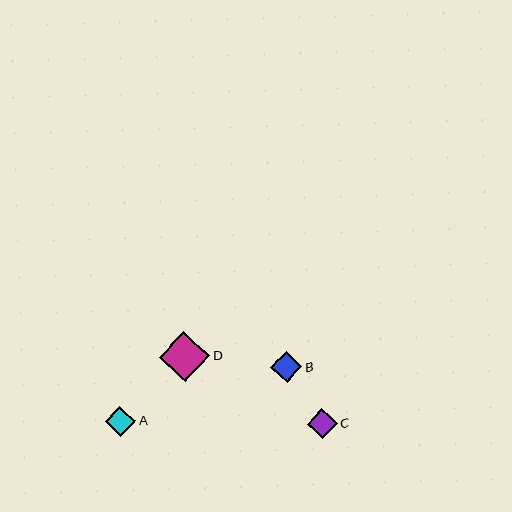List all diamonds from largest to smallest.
From largest to smallest: D, B, C, A.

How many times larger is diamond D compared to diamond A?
Diamond D is approximately 1.7 times the size of diamond A.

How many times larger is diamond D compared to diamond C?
Diamond D is approximately 1.7 times the size of diamond C.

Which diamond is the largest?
Diamond D is the largest with a size of approximately 50 pixels.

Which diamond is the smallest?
Diamond A is the smallest with a size of approximately 30 pixels.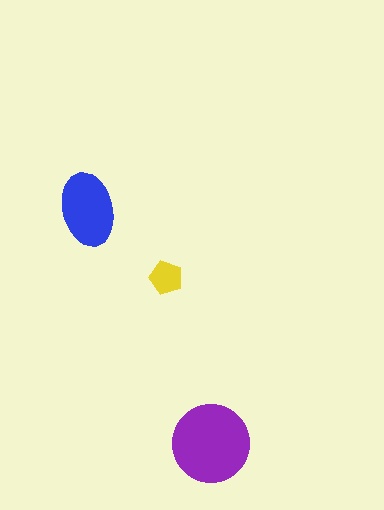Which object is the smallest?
The yellow pentagon.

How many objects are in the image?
There are 3 objects in the image.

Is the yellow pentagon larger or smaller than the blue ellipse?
Smaller.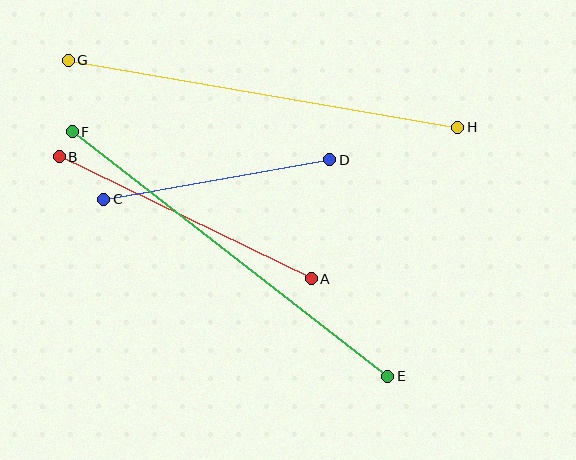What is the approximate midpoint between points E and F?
The midpoint is at approximately (230, 254) pixels.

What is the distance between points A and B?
The distance is approximately 280 pixels.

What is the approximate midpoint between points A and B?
The midpoint is at approximately (185, 218) pixels.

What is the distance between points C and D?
The distance is approximately 229 pixels.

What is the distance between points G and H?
The distance is approximately 395 pixels.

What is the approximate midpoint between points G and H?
The midpoint is at approximately (263, 94) pixels.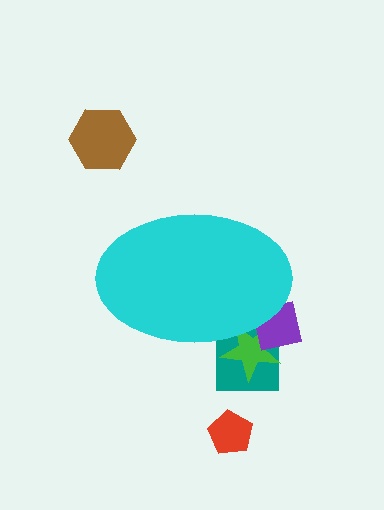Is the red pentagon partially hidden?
No, the red pentagon is fully visible.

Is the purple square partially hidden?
Yes, the purple square is partially hidden behind the cyan ellipse.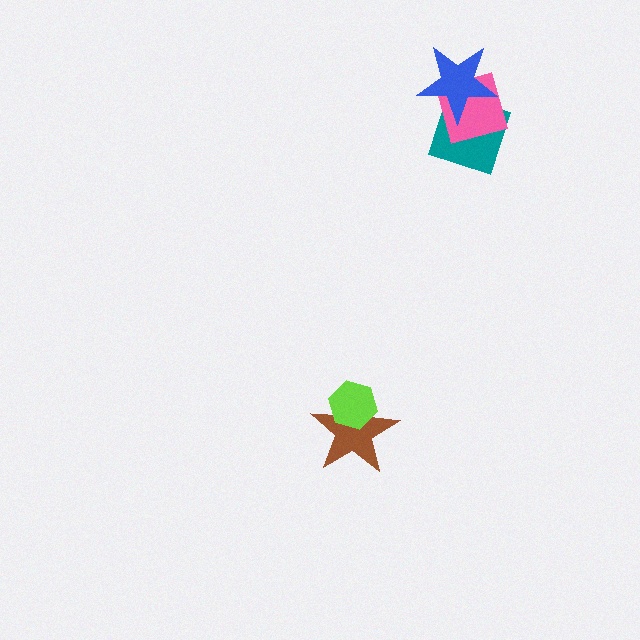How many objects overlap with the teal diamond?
2 objects overlap with the teal diamond.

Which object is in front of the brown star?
The lime hexagon is in front of the brown star.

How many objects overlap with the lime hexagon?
1 object overlaps with the lime hexagon.